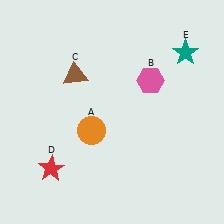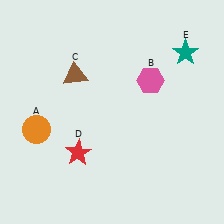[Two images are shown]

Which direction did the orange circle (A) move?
The orange circle (A) moved left.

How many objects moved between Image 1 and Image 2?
2 objects moved between the two images.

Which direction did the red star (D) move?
The red star (D) moved right.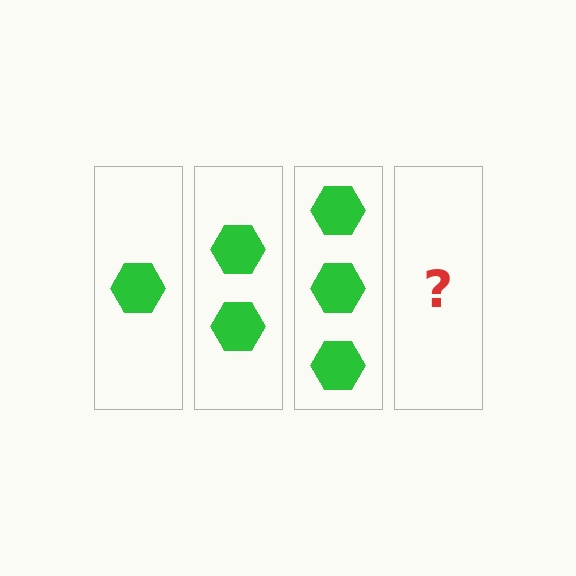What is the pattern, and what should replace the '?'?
The pattern is that each step adds one more hexagon. The '?' should be 4 hexagons.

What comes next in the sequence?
The next element should be 4 hexagons.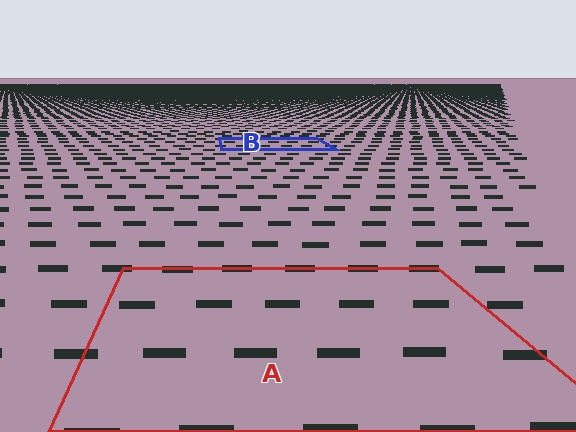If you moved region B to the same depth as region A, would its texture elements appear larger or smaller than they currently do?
They would appear larger. At a closer depth, the same texture elements are projected at a bigger on-screen size.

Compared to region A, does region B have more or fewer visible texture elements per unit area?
Region B has more texture elements per unit area — they are packed more densely because it is farther away.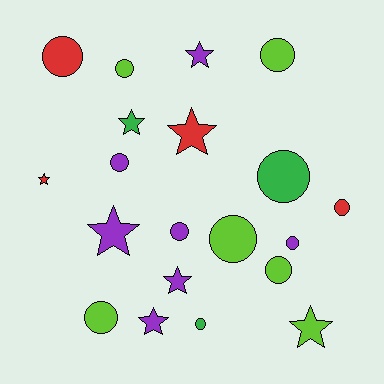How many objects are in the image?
There are 20 objects.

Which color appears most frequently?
Purple, with 7 objects.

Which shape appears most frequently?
Circle, with 12 objects.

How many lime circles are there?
There are 5 lime circles.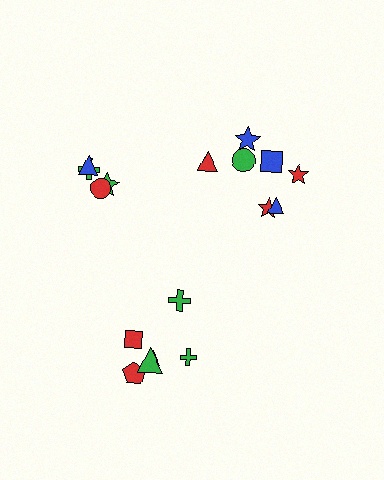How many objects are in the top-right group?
There are 7 objects.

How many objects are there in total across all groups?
There are 17 objects.